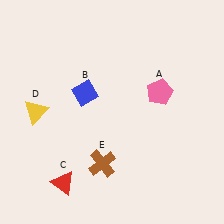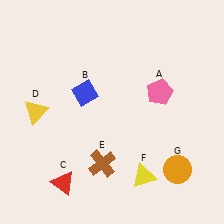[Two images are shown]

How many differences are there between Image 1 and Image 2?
There are 2 differences between the two images.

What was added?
A yellow triangle (F), an orange circle (G) were added in Image 2.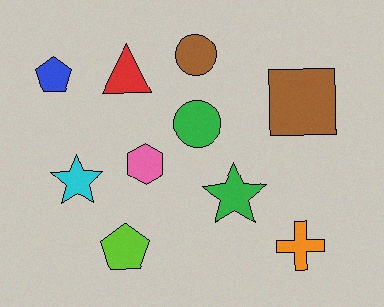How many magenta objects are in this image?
There are no magenta objects.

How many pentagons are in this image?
There are 2 pentagons.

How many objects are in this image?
There are 10 objects.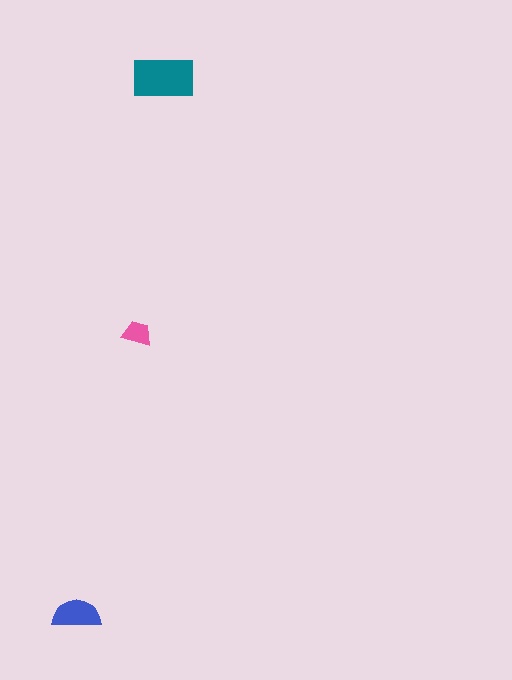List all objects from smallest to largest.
The pink trapezoid, the blue semicircle, the teal rectangle.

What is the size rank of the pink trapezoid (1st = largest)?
3rd.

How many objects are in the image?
There are 3 objects in the image.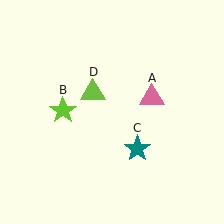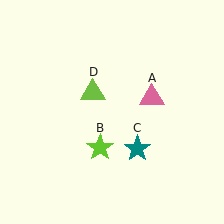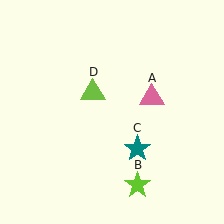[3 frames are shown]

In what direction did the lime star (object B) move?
The lime star (object B) moved down and to the right.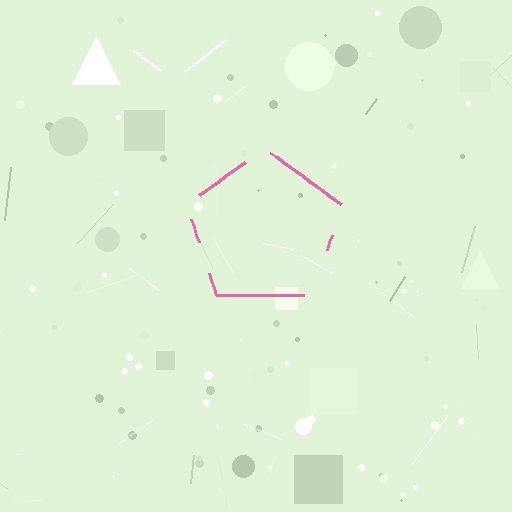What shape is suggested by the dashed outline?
The dashed outline suggests a pentagon.